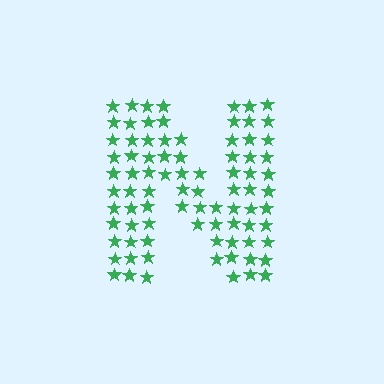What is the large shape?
The large shape is the letter N.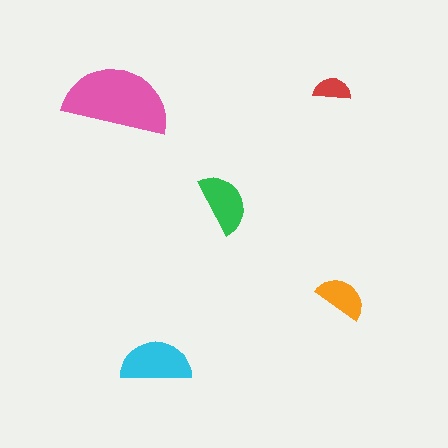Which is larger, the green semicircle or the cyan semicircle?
The cyan one.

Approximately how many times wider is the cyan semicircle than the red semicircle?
About 2 times wider.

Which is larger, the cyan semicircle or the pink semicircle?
The pink one.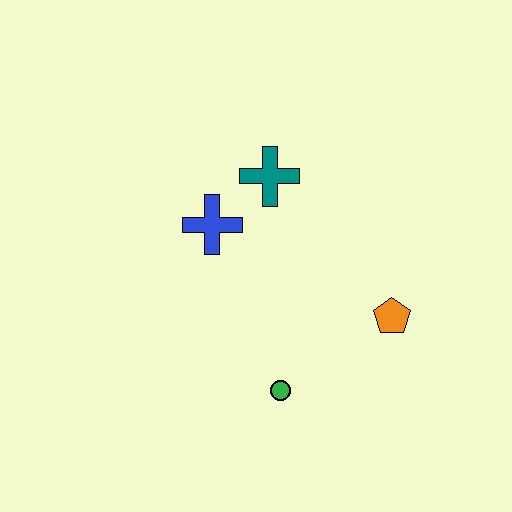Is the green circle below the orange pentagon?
Yes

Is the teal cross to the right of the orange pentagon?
No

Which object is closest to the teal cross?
The blue cross is closest to the teal cross.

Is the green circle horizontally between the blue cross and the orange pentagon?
Yes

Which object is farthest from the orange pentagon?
The blue cross is farthest from the orange pentagon.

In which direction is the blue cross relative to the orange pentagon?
The blue cross is to the left of the orange pentagon.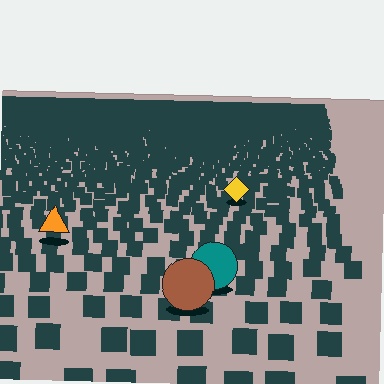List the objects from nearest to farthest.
From nearest to farthest: the brown circle, the teal circle, the orange triangle, the yellow diamond.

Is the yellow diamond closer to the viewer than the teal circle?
No. The teal circle is closer — you can tell from the texture gradient: the ground texture is coarser near it.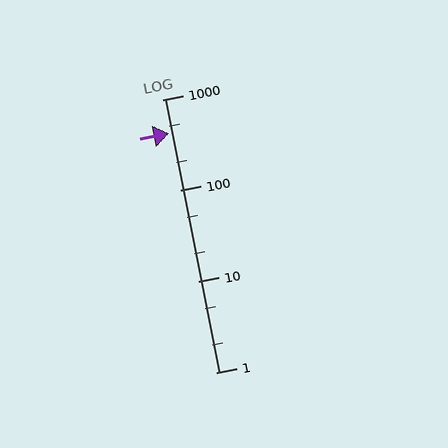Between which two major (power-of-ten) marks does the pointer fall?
The pointer is between 100 and 1000.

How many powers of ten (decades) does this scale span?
The scale spans 3 decades, from 1 to 1000.